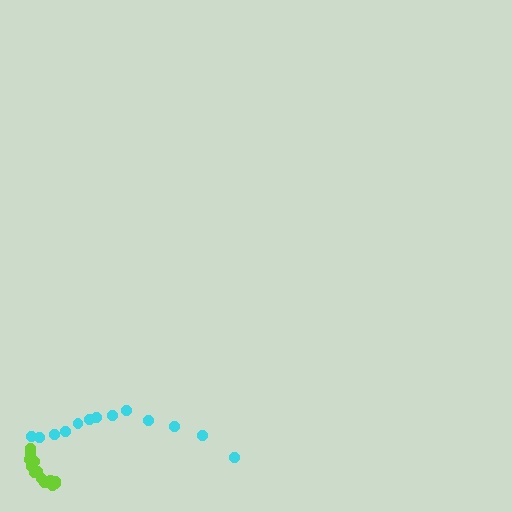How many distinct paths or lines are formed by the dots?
There are 2 distinct paths.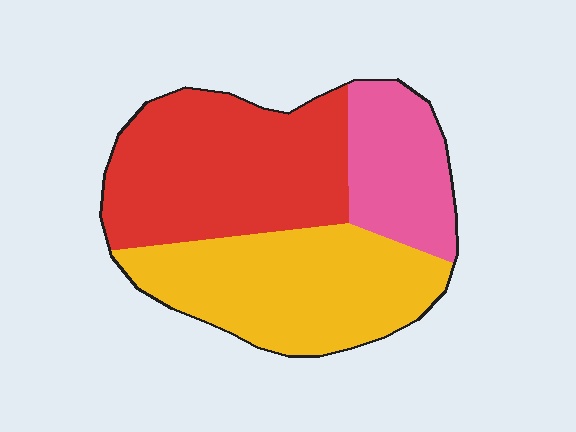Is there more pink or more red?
Red.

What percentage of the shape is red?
Red takes up about two fifths (2/5) of the shape.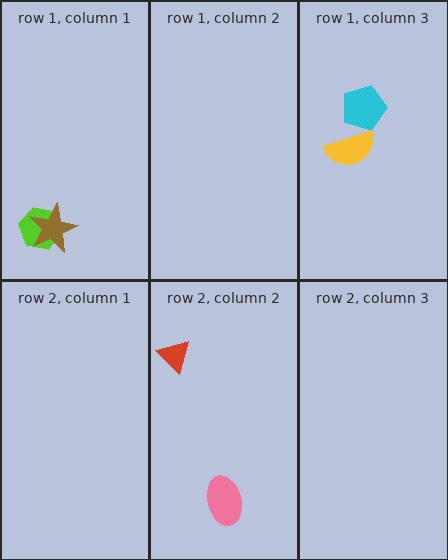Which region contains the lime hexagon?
The row 1, column 1 region.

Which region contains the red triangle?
The row 2, column 2 region.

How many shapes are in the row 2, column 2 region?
2.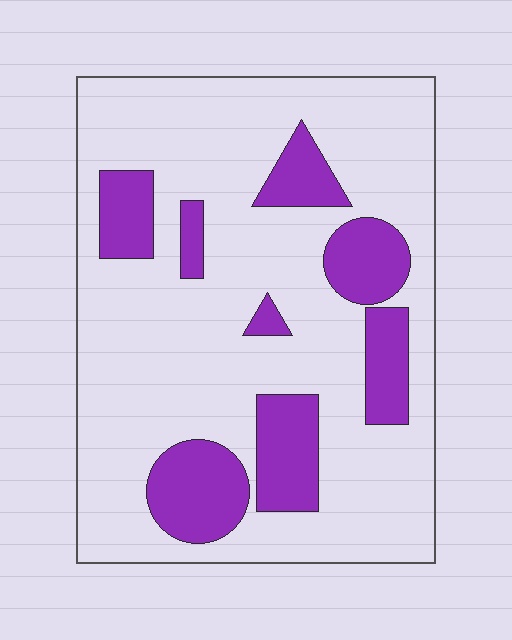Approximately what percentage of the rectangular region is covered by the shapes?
Approximately 25%.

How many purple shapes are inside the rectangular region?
8.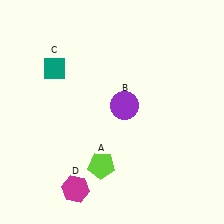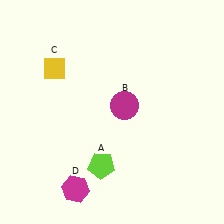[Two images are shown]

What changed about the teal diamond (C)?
In Image 1, C is teal. In Image 2, it changed to yellow.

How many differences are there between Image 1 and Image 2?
There are 2 differences between the two images.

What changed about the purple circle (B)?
In Image 1, B is purple. In Image 2, it changed to magenta.